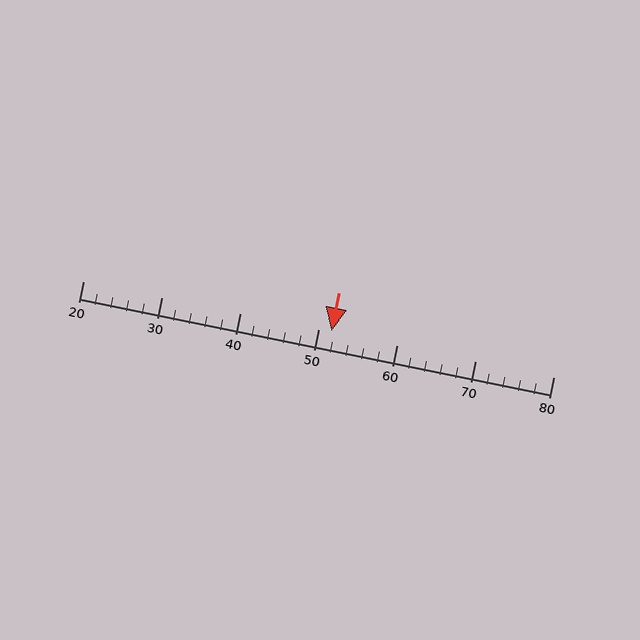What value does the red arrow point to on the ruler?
The red arrow points to approximately 52.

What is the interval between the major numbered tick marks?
The major tick marks are spaced 10 units apart.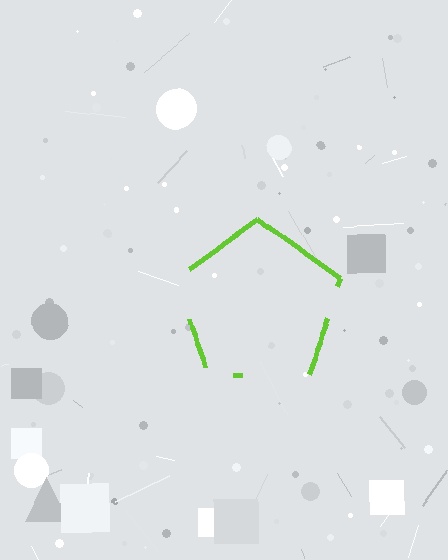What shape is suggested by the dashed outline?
The dashed outline suggests a pentagon.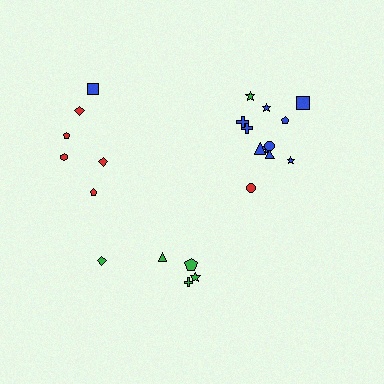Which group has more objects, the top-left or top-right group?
The top-right group.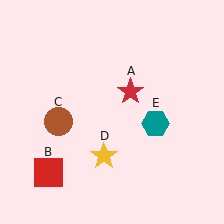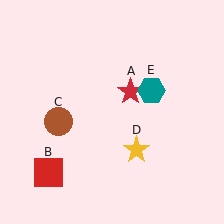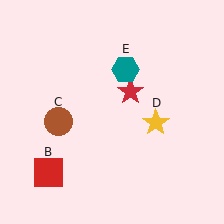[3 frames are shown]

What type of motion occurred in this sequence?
The yellow star (object D), teal hexagon (object E) rotated counterclockwise around the center of the scene.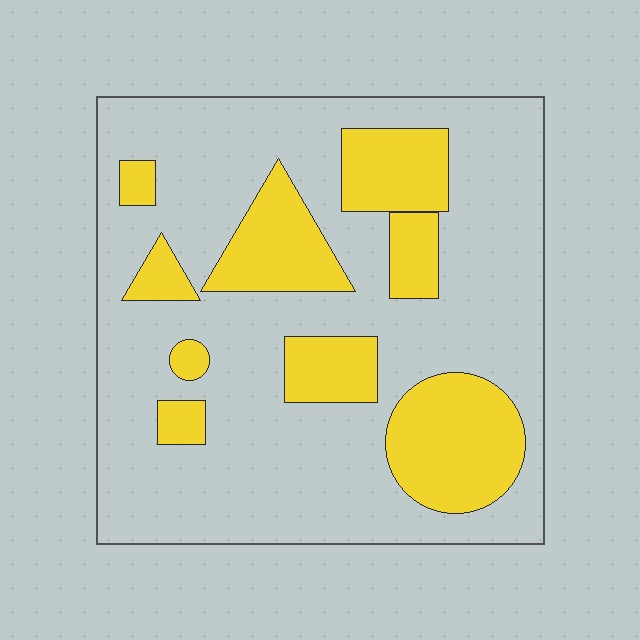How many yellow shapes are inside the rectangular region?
9.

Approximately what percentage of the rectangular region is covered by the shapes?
Approximately 25%.